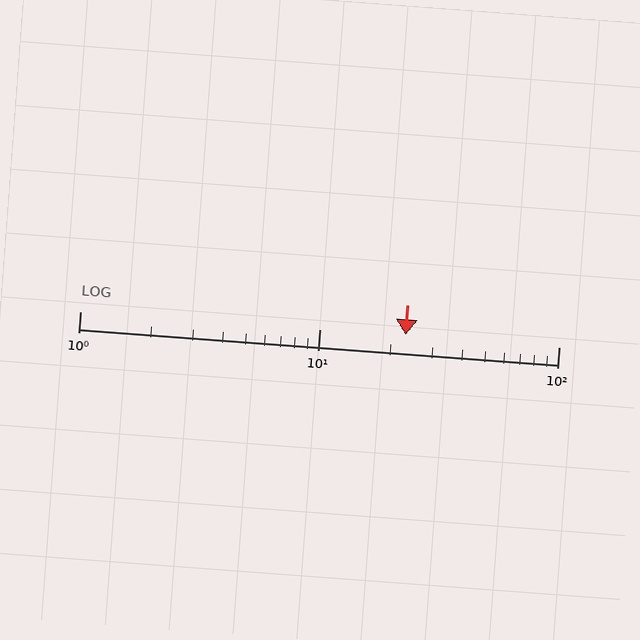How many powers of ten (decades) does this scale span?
The scale spans 2 decades, from 1 to 100.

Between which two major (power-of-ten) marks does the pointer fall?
The pointer is between 10 and 100.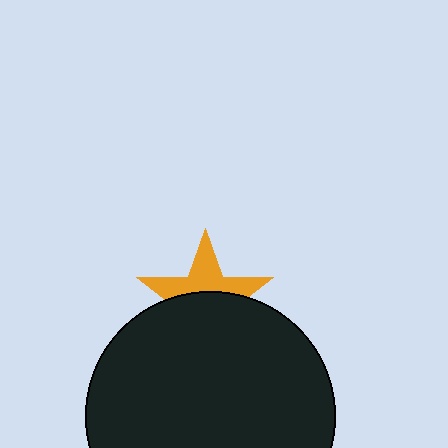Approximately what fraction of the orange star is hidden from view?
Roughly 55% of the orange star is hidden behind the black circle.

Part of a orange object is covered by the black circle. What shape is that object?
It is a star.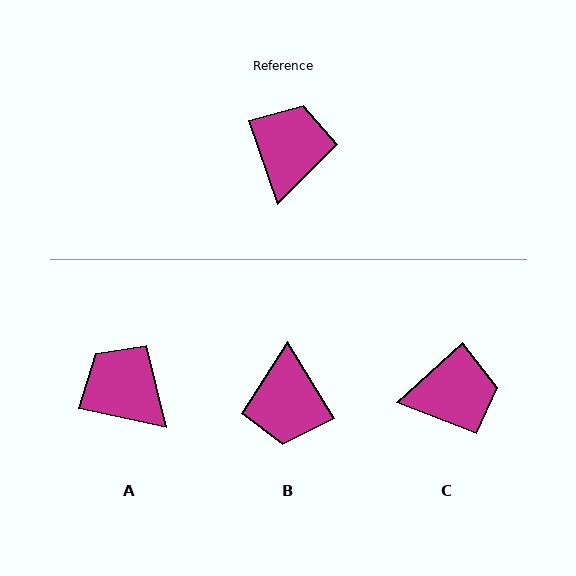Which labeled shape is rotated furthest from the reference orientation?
B, about 168 degrees away.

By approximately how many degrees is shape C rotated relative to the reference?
Approximately 67 degrees clockwise.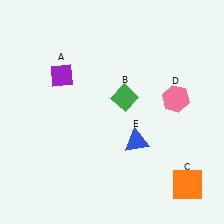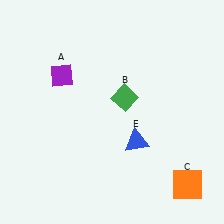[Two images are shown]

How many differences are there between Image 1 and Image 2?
There is 1 difference between the two images.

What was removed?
The pink hexagon (D) was removed in Image 2.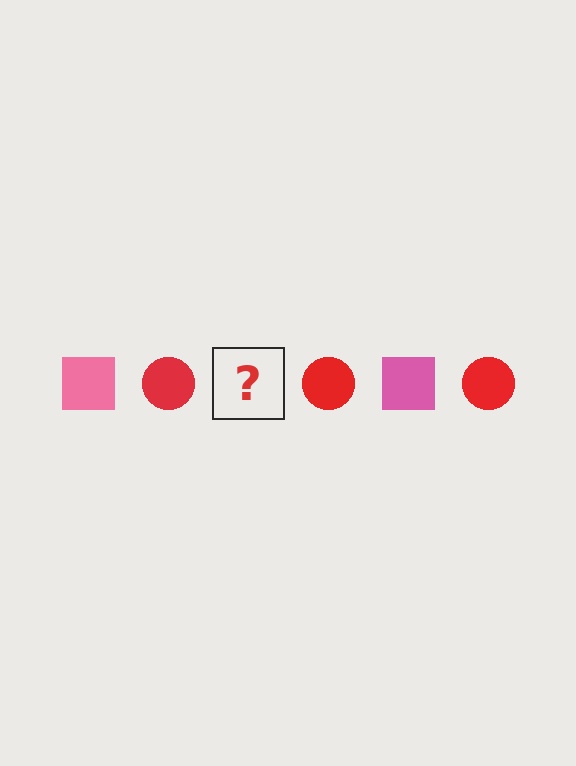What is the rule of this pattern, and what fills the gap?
The rule is that the pattern alternates between pink square and red circle. The gap should be filled with a pink square.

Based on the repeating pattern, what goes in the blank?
The blank should be a pink square.